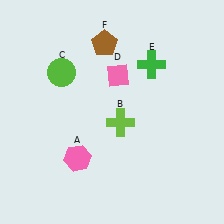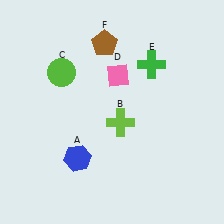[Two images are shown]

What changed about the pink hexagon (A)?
In Image 1, A is pink. In Image 2, it changed to blue.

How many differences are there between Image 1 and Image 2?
There is 1 difference between the two images.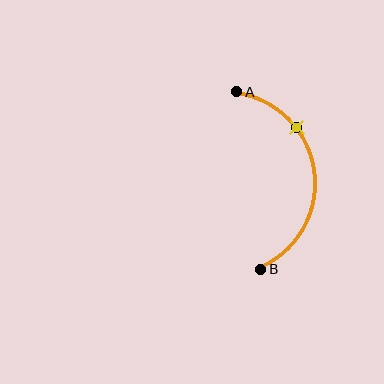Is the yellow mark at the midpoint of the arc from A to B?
No. The yellow mark lies on the arc but is closer to endpoint A. The arc midpoint would be at the point on the curve equidistant along the arc from both A and B.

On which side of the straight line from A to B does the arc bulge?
The arc bulges to the right of the straight line connecting A and B.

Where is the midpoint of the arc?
The arc midpoint is the point on the curve farthest from the straight line joining A and B. It sits to the right of that line.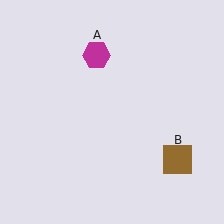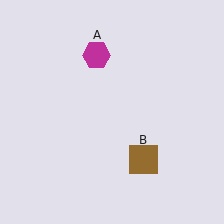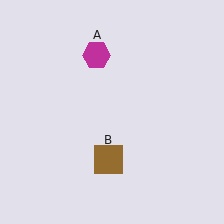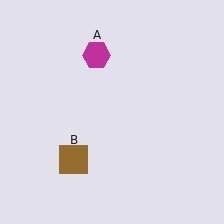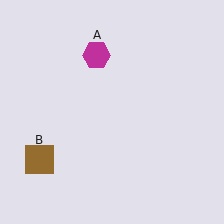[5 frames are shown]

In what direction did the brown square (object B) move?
The brown square (object B) moved left.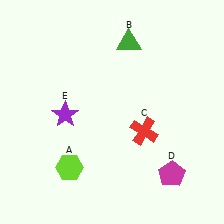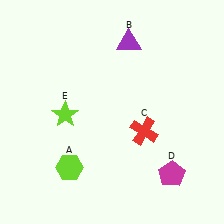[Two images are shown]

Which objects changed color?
B changed from green to purple. E changed from purple to lime.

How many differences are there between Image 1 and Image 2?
There are 2 differences between the two images.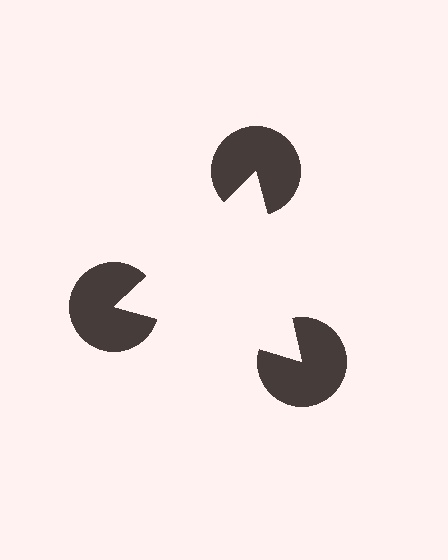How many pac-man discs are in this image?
There are 3 — one at each vertex of the illusory triangle.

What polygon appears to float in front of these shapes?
An illusory triangle — its edges are inferred from the aligned wedge cuts in the pac-man discs, not physically drawn.